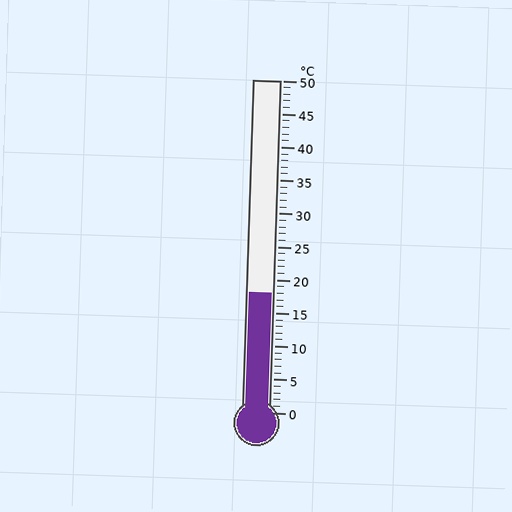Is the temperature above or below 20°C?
The temperature is below 20°C.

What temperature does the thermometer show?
The thermometer shows approximately 18°C.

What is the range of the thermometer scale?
The thermometer scale ranges from 0°C to 50°C.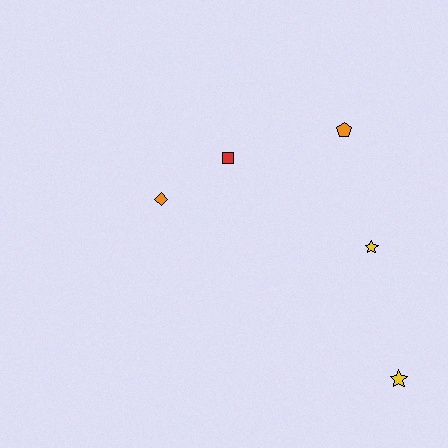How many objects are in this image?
There are 5 objects.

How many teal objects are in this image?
There are no teal objects.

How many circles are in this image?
There are no circles.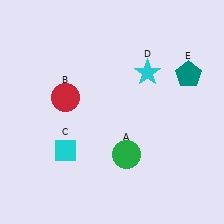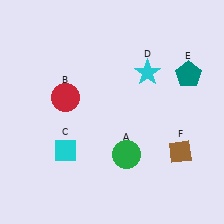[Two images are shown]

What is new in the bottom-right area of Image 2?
A brown diamond (F) was added in the bottom-right area of Image 2.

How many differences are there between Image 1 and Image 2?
There is 1 difference between the two images.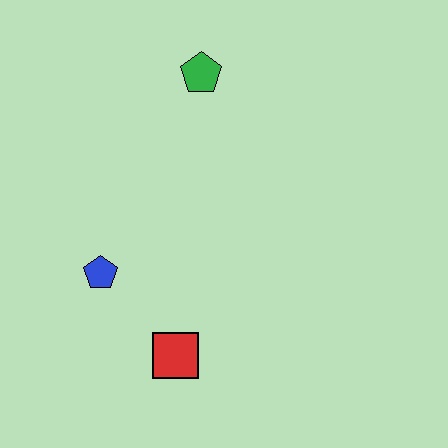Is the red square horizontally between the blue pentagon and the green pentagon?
Yes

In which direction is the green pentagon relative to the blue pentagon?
The green pentagon is above the blue pentagon.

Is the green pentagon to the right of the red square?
Yes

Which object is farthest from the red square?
The green pentagon is farthest from the red square.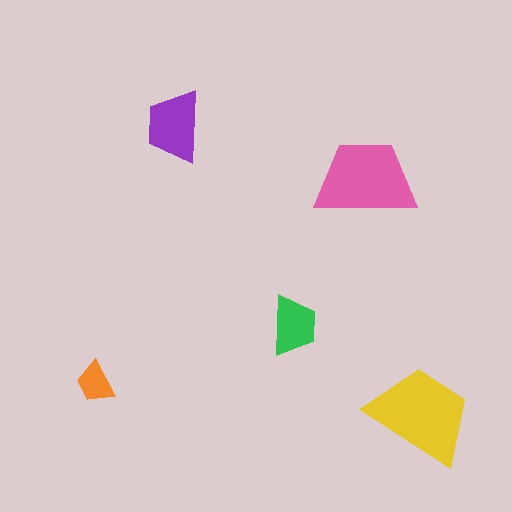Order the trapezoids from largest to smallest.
the yellow one, the pink one, the purple one, the green one, the orange one.